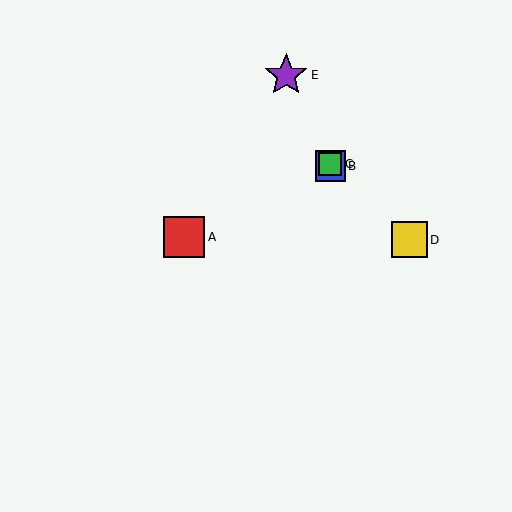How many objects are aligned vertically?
2 objects (B, C) are aligned vertically.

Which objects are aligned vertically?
Objects B, C are aligned vertically.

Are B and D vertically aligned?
No, B is at x≈330 and D is at x≈409.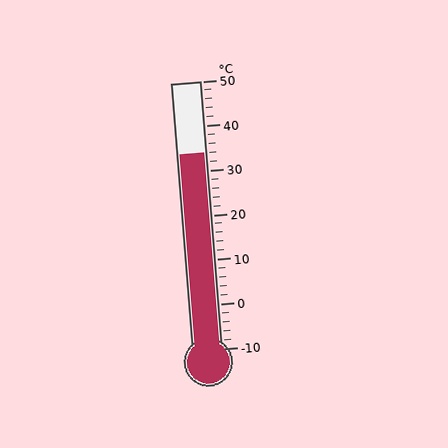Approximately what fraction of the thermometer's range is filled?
The thermometer is filled to approximately 75% of its range.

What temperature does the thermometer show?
The thermometer shows approximately 34°C.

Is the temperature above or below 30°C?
The temperature is above 30°C.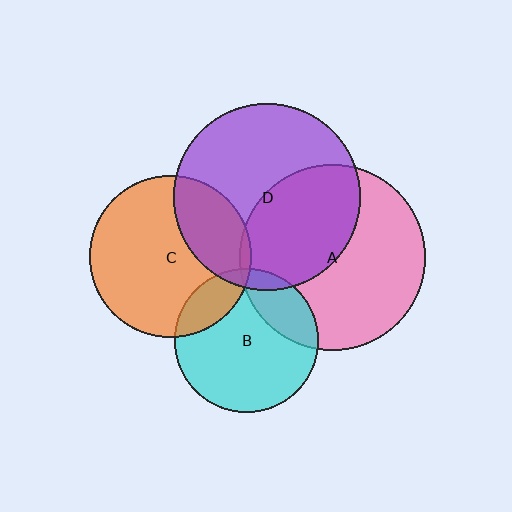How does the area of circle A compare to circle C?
Approximately 1.3 times.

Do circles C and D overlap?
Yes.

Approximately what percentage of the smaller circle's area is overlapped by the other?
Approximately 25%.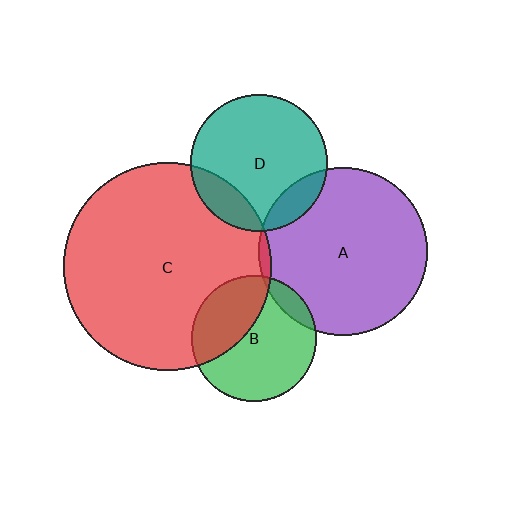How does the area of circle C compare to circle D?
Approximately 2.3 times.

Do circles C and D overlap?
Yes.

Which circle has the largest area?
Circle C (red).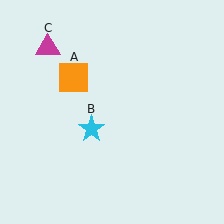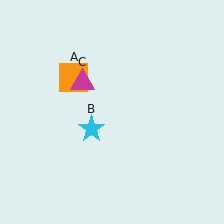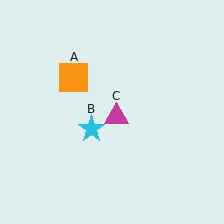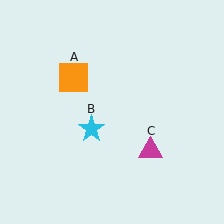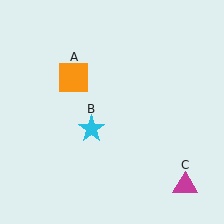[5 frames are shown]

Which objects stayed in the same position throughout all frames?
Orange square (object A) and cyan star (object B) remained stationary.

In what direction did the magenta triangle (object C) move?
The magenta triangle (object C) moved down and to the right.